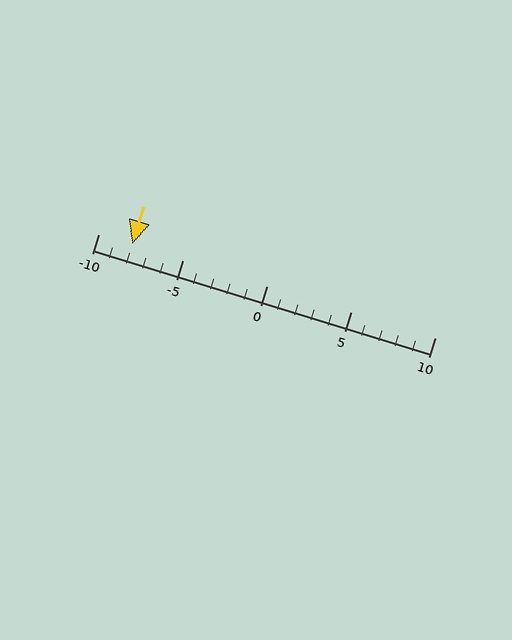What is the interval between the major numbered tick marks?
The major tick marks are spaced 5 units apart.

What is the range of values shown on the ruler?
The ruler shows values from -10 to 10.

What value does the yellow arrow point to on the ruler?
The yellow arrow points to approximately -8.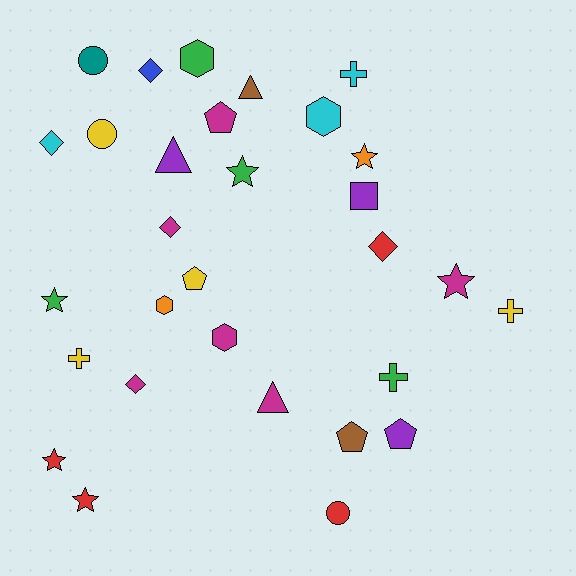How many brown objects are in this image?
There are 2 brown objects.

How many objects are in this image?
There are 30 objects.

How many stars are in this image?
There are 6 stars.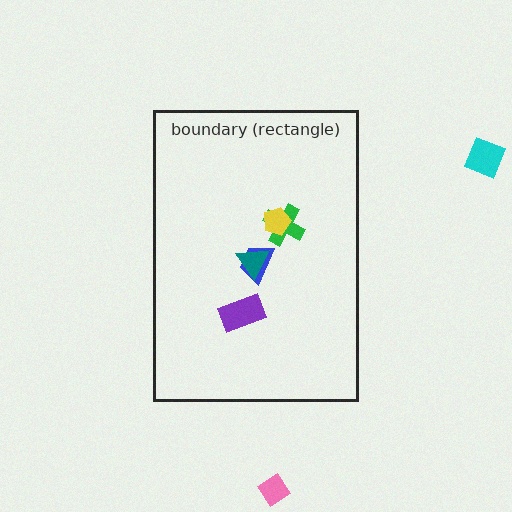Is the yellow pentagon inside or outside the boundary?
Inside.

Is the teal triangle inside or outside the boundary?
Inside.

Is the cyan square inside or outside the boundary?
Outside.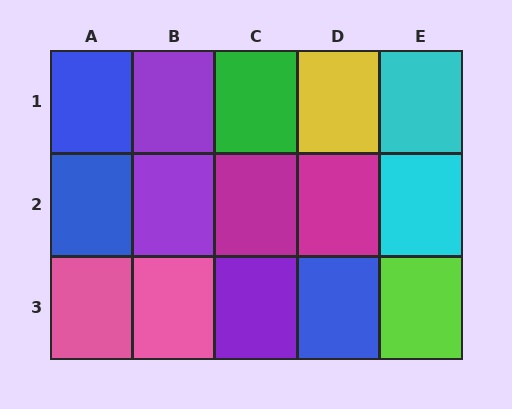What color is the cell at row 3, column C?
Purple.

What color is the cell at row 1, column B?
Purple.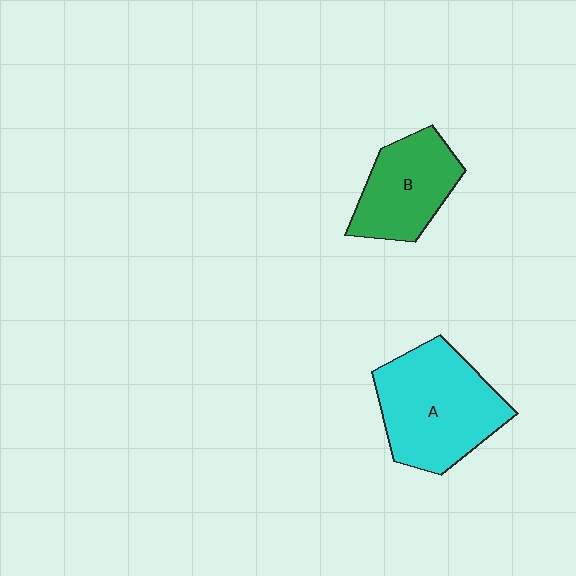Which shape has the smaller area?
Shape B (green).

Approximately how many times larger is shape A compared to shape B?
Approximately 1.4 times.